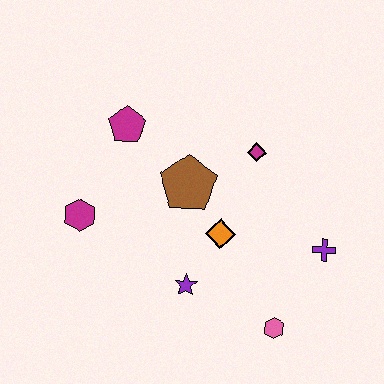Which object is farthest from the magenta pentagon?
The pink hexagon is farthest from the magenta pentagon.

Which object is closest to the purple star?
The orange diamond is closest to the purple star.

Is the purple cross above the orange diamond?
No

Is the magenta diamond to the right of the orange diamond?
Yes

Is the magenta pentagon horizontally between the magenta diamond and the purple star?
No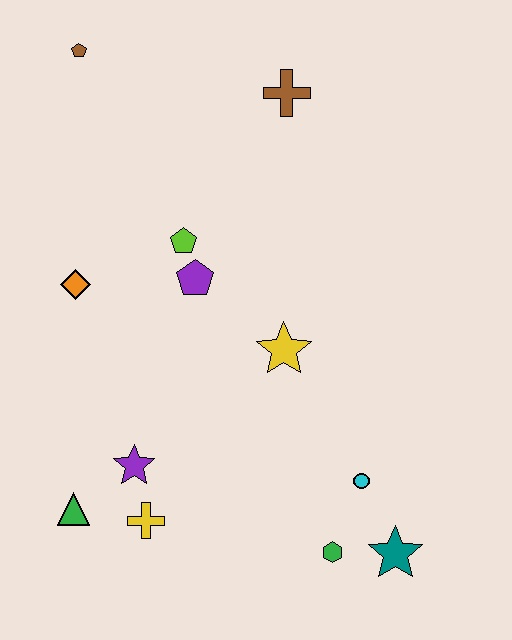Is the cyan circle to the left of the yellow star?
No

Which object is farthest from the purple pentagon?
The teal star is farthest from the purple pentagon.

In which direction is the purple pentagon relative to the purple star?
The purple pentagon is above the purple star.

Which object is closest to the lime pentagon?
The purple pentagon is closest to the lime pentagon.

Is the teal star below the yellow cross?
Yes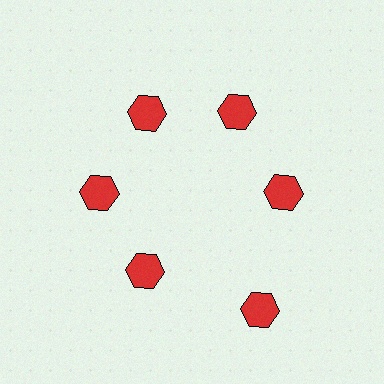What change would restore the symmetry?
The symmetry would be restored by moving it inward, back onto the ring so that all 6 hexagons sit at equal angles and equal distance from the center.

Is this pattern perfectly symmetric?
No. The 6 red hexagons are arranged in a ring, but one element near the 5 o'clock position is pushed outward from the center, breaking the 6-fold rotational symmetry.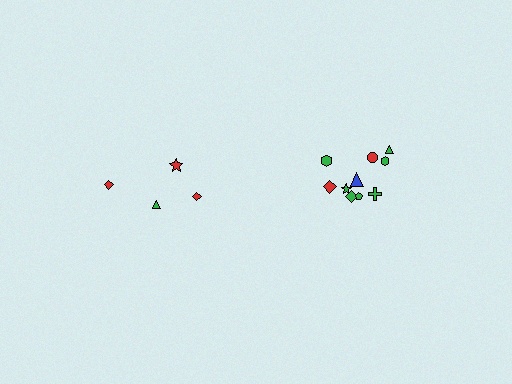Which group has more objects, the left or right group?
The right group.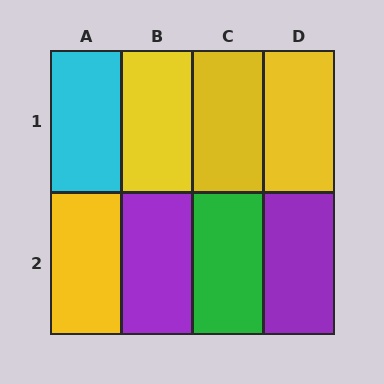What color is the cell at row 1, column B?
Yellow.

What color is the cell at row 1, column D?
Yellow.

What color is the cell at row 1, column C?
Yellow.